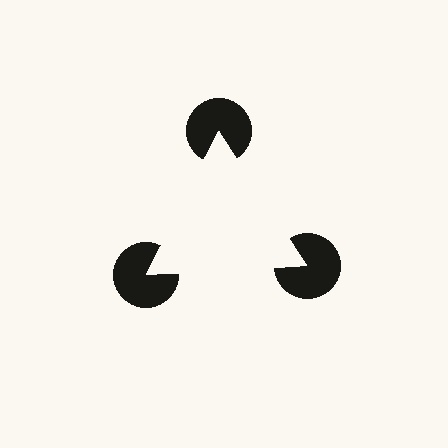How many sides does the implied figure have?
3 sides.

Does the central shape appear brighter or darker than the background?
It typically appears slightly brighter than the background, even though no actual brightness change is drawn.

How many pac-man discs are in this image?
There are 3 — one at each vertex of the illusory triangle.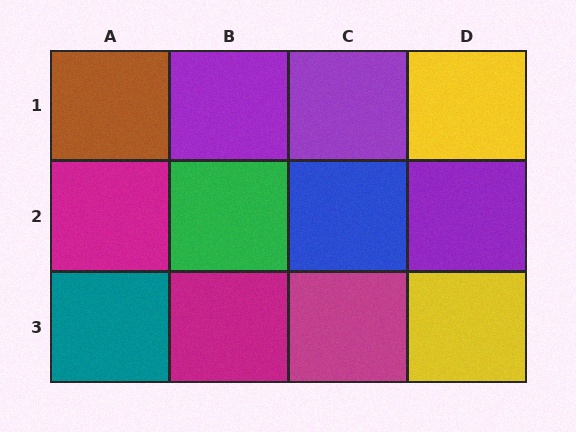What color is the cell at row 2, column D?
Purple.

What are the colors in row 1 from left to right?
Brown, purple, purple, yellow.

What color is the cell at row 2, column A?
Magenta.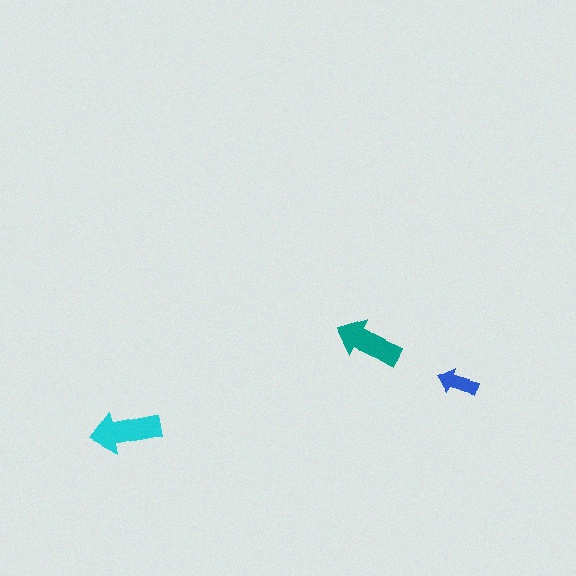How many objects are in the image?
There are 3 objects in the image.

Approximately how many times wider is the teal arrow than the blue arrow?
About 1.5 times wider.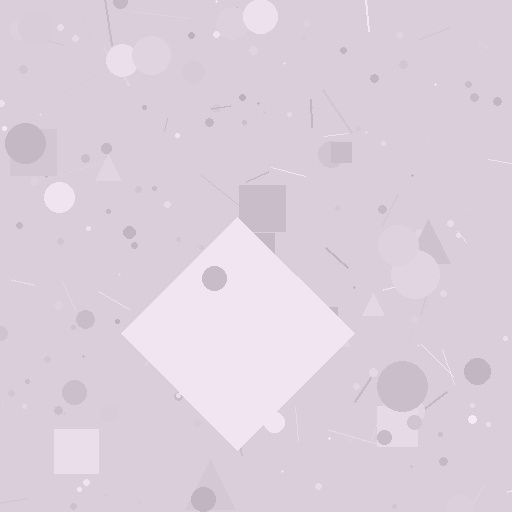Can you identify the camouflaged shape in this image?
The camouflaged shape is a diamond.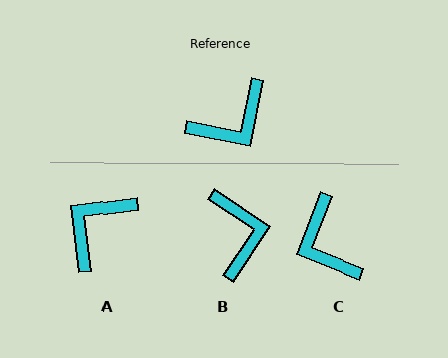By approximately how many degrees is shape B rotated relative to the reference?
Approximately 68 degrees counter-clockwise.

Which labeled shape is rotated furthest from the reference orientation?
A, about 161 degrees away.